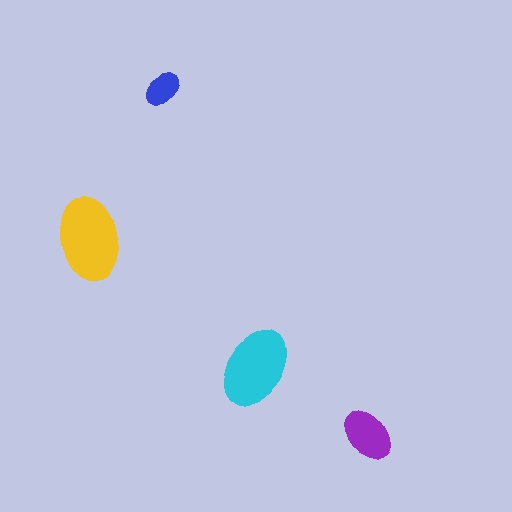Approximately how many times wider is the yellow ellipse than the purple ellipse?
About 1.5 times wider.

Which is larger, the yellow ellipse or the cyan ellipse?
The yellow one.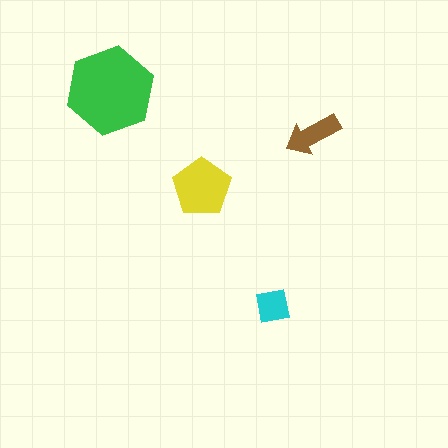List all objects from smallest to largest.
The cyan square, the brown arrow, the yellow pentagon, the green hexagon.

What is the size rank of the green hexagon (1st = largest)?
1st.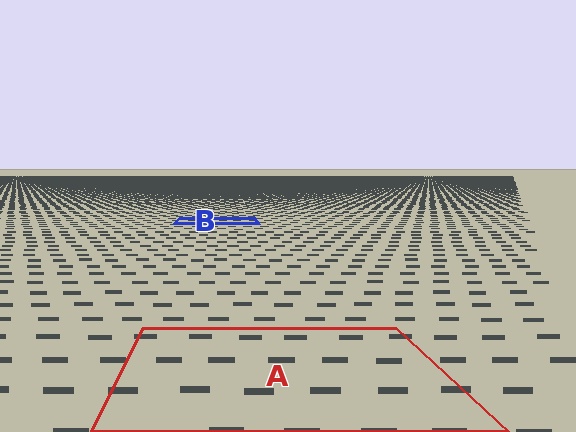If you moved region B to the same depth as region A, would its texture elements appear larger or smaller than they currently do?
They would appear larger. At a closer depth, the same texture elements are projected at a bigger on-screen size.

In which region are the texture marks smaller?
The texture marks are smaller in region B, because it is farther away.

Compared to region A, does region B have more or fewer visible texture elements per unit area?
Region B has more texture elements per unit area — they are packed more densely because it is farther away.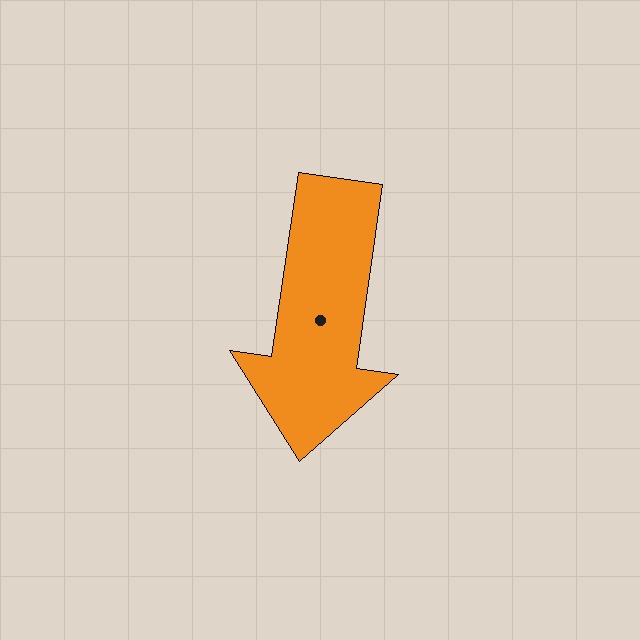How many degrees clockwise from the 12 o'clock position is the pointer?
Approximately 188 degrees.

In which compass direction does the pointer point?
South.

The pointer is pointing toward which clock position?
Roughly 6 o'clock.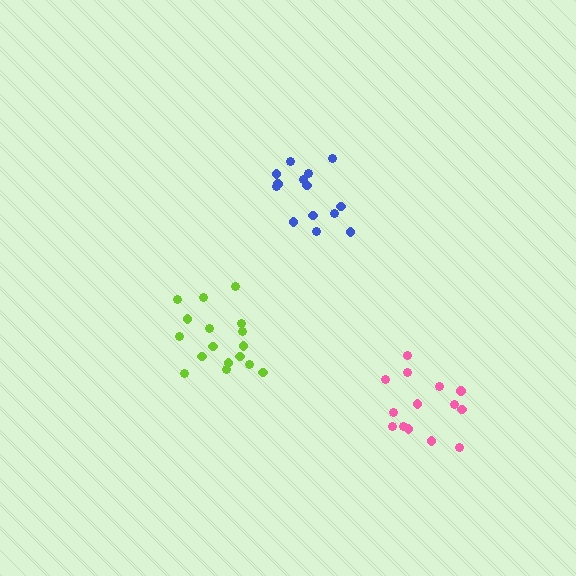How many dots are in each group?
Group 1: 17 dots, Group 2: 14 dots, Group 3: 14 dots (45 total).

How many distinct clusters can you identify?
There are 3 distinct clusters.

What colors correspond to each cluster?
The clusters are colored: lime, pink, blue.